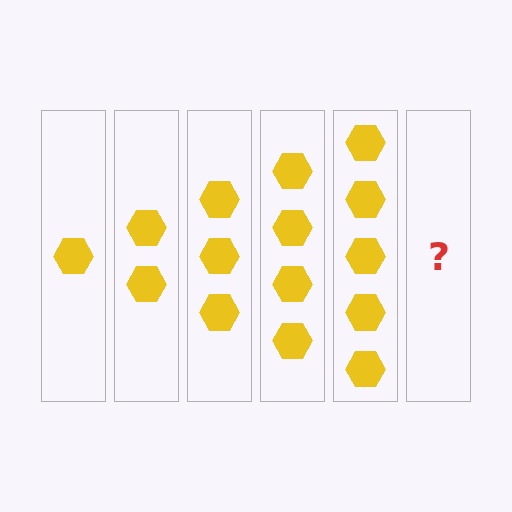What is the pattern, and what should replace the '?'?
The pattern is that each step adds one more hexagon. The '?' should be 6 hexagons.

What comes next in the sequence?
The next element should be 6 hexagons.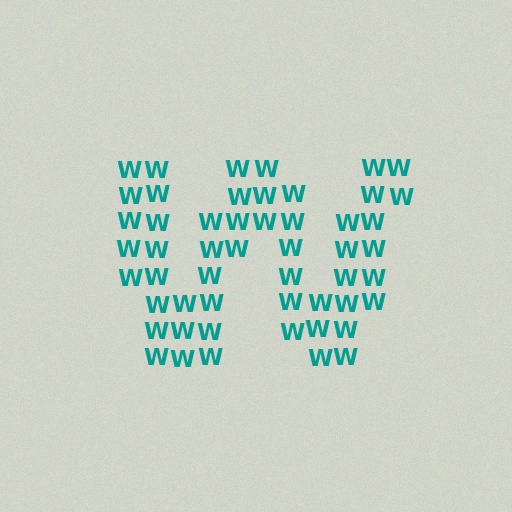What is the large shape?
The large shape is the letter W.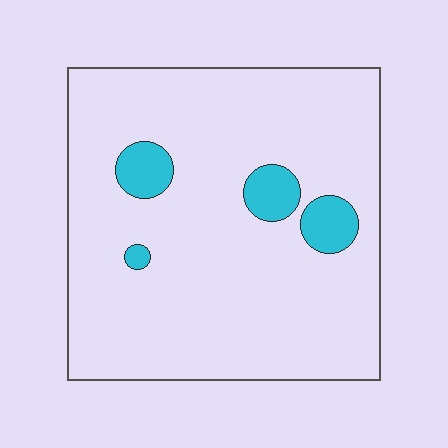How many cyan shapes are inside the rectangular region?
4.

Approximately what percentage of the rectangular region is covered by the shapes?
Approximately 10%.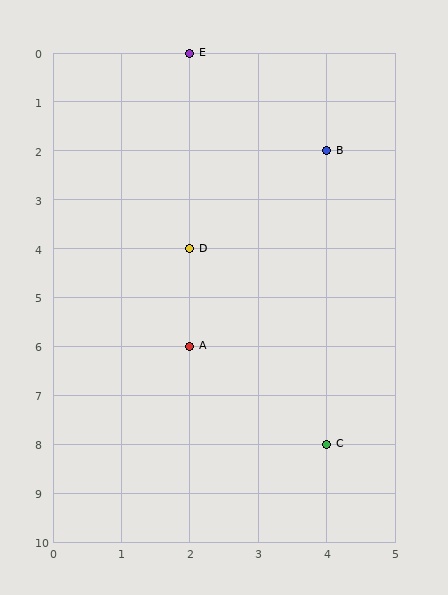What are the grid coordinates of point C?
Point C is at grid coordinates (4, 8).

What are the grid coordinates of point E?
Point E is at grid coordinates (2, 0).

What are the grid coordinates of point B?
Point B is at grid coordinates (4, 2).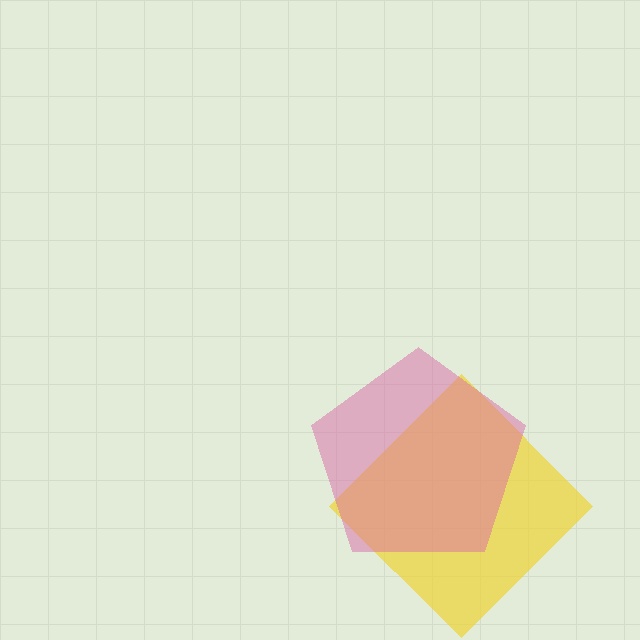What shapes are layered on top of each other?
The layered shapes are: a yellow diamond, a pink pentagon.